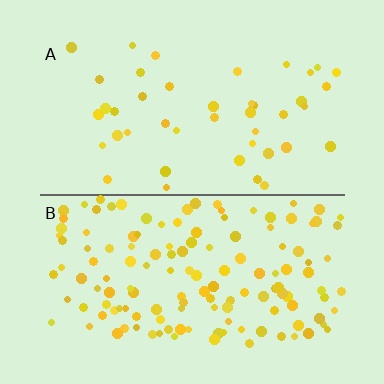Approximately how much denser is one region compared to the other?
Approximately 3.2× — region B over region A.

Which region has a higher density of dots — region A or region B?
B (the bottom).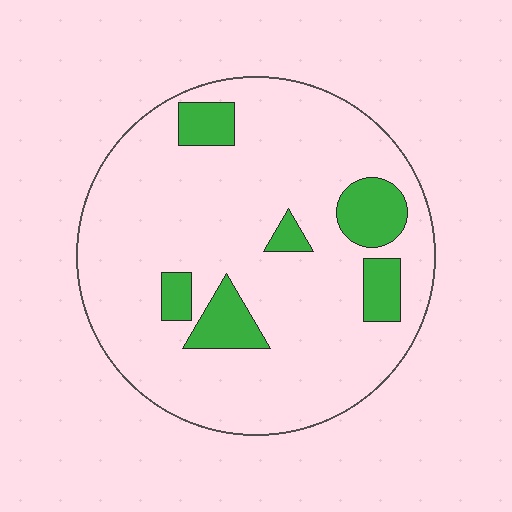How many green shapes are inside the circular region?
6.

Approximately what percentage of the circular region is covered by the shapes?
Approximately 15%.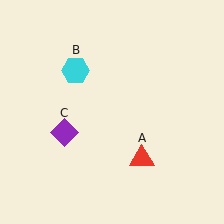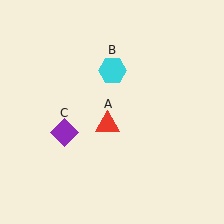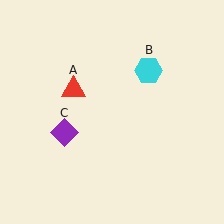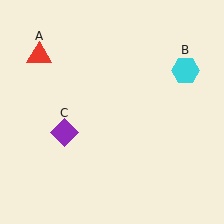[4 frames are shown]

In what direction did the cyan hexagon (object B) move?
The cyan hexagon (object B) moved right.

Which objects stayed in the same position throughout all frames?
Purple diamond (object C) remained stationary.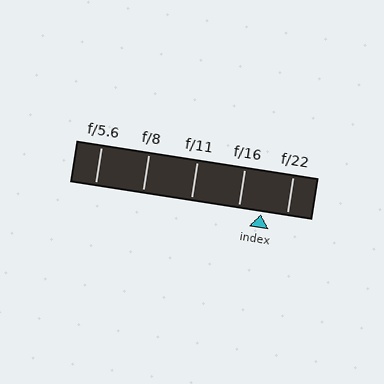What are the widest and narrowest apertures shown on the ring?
The widest aperture shown is f/5.6 and the narrowest is f/22.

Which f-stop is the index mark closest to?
The index mark is closest to f/16.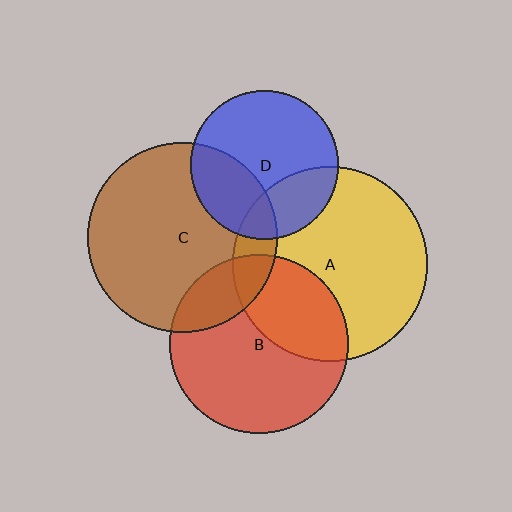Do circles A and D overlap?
Yes.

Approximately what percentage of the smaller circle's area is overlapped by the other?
Approximately 25%.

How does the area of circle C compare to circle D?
Approximately 1.6 times.